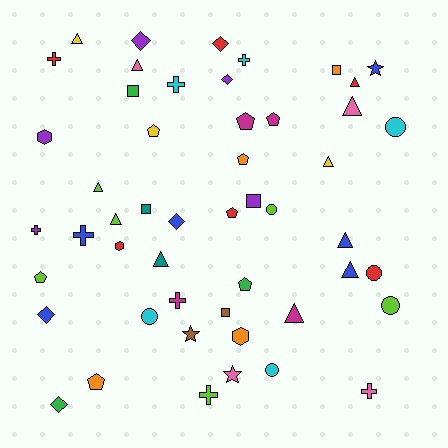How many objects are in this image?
There are 50 objects.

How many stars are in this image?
There are 3 stars.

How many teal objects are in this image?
There are 2 teal objects.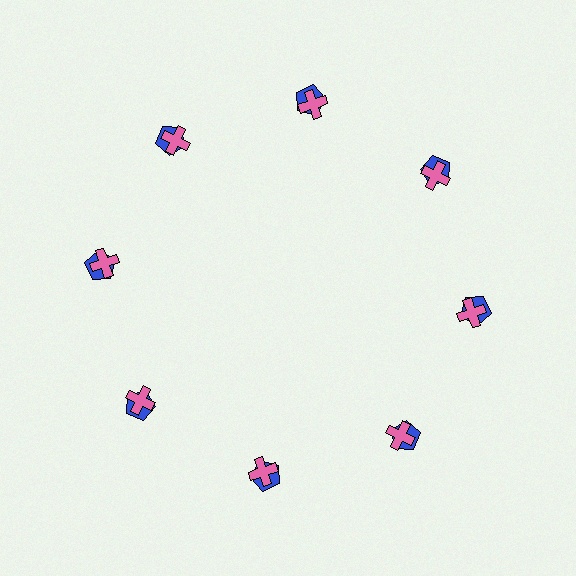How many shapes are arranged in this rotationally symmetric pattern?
There are 16 shapes, arranged in 8 groups of 2.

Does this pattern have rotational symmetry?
Yes, this pattern has 8-fold rotational symmetry. It looks the same after rotating 45 degrees around the center.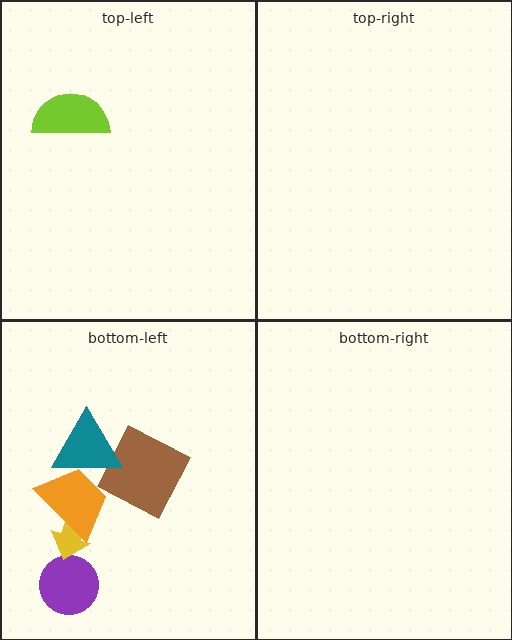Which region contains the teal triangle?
The bottom-left region.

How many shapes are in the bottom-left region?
5.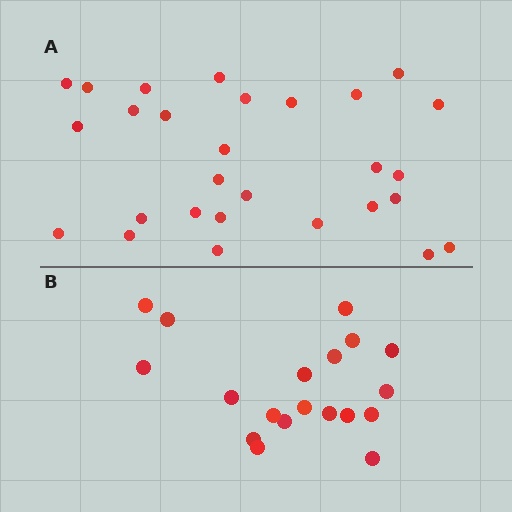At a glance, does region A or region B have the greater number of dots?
Region A (the top region) has more dots.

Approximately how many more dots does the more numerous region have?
Region A has roughly 8 or so more dots than region B.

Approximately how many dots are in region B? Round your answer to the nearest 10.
About 20 dots. (The exact count is 19, which rounds to 20.)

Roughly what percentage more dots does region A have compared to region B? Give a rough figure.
About 45% more.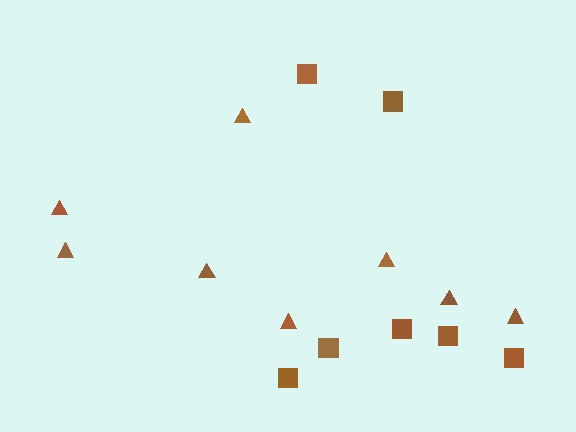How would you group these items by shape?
There are 2 groups: one group of squares (7) and one group of triangles (8).